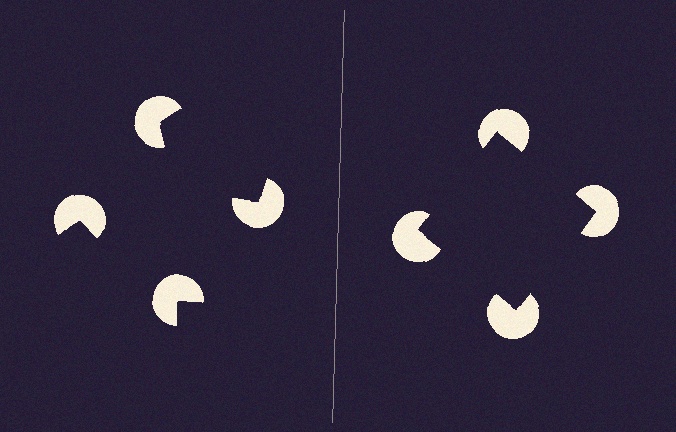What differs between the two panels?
The pac-man discs are positioned identically on both sides; only the wedge orientations differ. On the right they align to a square; on the left they are misaligned.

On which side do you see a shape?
An illusory square appears on the right side. On the left side the wedge cuts are rotated, so no coherent shape forms.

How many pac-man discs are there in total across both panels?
8 — 4 on each side.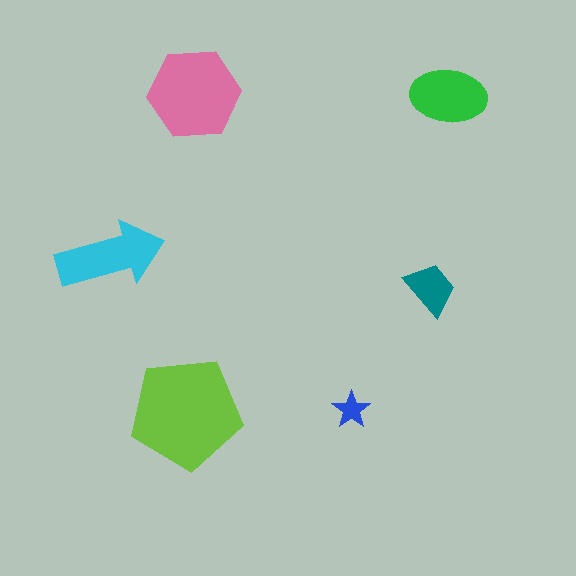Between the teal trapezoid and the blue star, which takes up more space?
The teal trapezoid.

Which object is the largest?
The lime pentagon.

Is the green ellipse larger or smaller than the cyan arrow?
Smaller.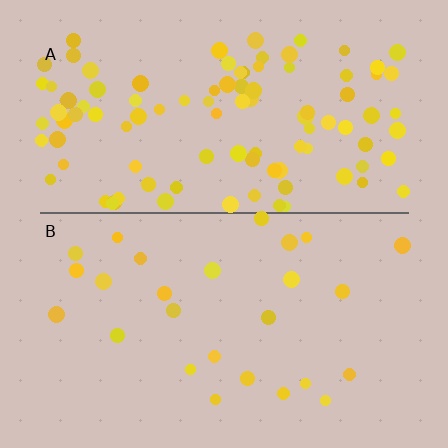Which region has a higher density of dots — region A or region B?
A (the top).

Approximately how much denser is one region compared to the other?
Approximately 3.9× — region A over region B.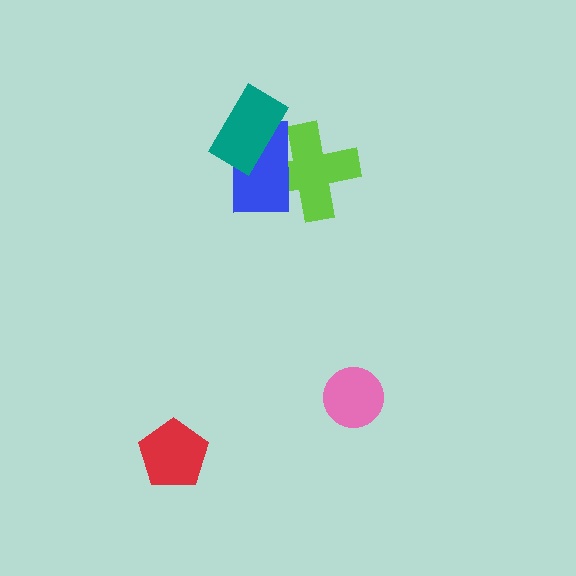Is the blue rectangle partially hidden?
Yes, it is partially covered by another shape.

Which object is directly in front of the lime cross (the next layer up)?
The blue rectangle is directly in front of the lime cross.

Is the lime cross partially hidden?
Yes, it is partially covered by another shape.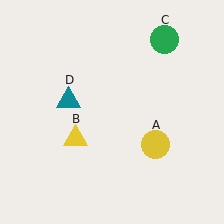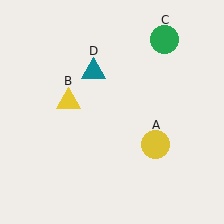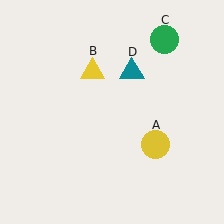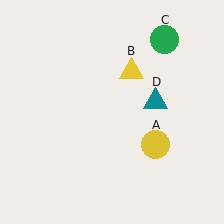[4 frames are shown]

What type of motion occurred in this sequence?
The yellow triangle (object B), teal triangle (object D) rotated clockwise around the center of the scene.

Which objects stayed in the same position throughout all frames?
Yellow circle (object A) and green circle (object C) remained stationary.